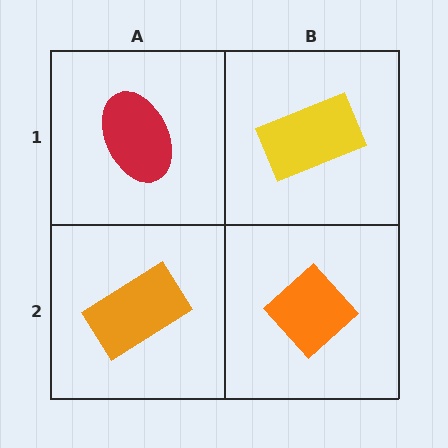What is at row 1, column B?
A yellow rectangle.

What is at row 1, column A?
A red ellipse.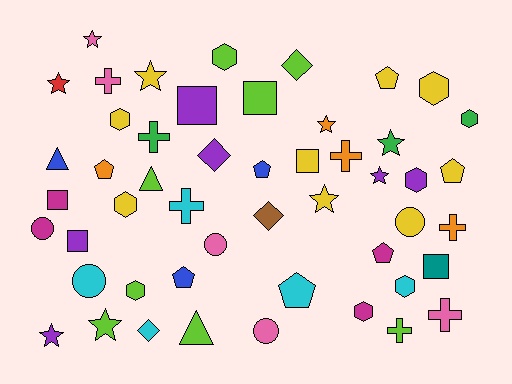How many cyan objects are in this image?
There are 5 cyan objects.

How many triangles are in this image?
There are 3 triangles.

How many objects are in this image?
There are 50 objects.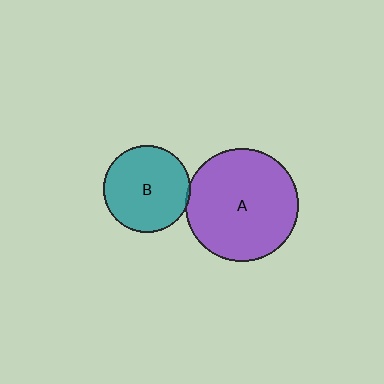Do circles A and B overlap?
Yes.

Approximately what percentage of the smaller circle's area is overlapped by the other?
Approximately 5%.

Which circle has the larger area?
Circle A (purple).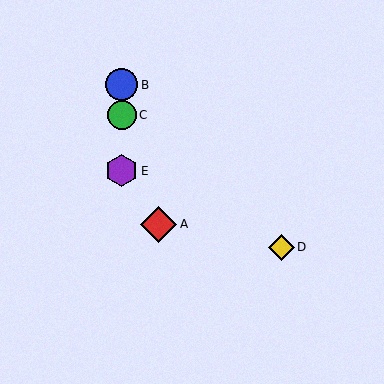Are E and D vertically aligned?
No, E is at x≈122 and D is at x≈281.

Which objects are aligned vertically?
Objects B, C, E are aligned vertically.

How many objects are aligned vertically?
3 objects (B, C, E) are aligned vertically.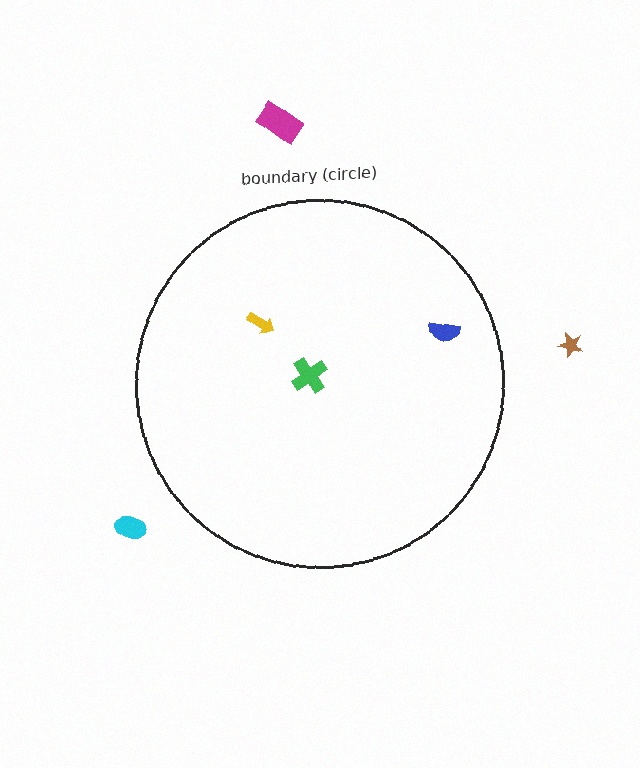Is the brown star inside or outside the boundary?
Outside.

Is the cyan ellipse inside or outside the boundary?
Outside.